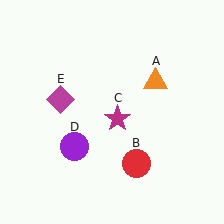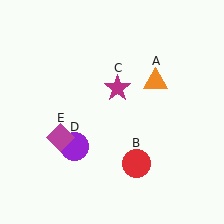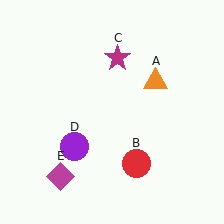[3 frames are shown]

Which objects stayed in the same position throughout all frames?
Orange triangle (object A) and red circle (object B) and purple circle (object D) remained stationary.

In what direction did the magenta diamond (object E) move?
The magenta diamond (object E) moved down.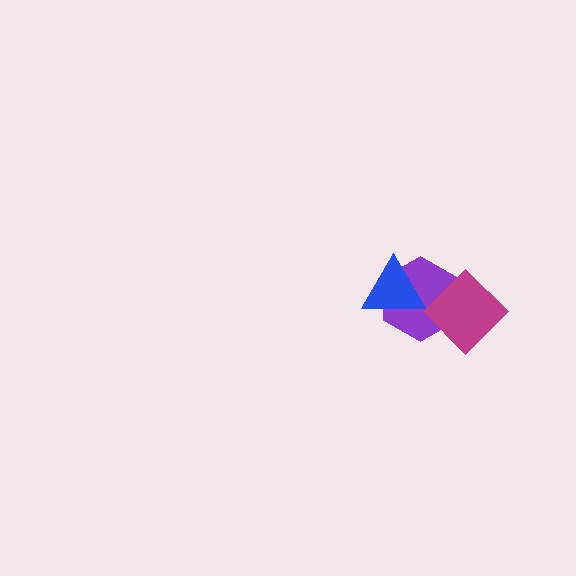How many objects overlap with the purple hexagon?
2 objects overlap with the purple hexagon.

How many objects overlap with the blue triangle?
1 object overlaps with the blue triangle.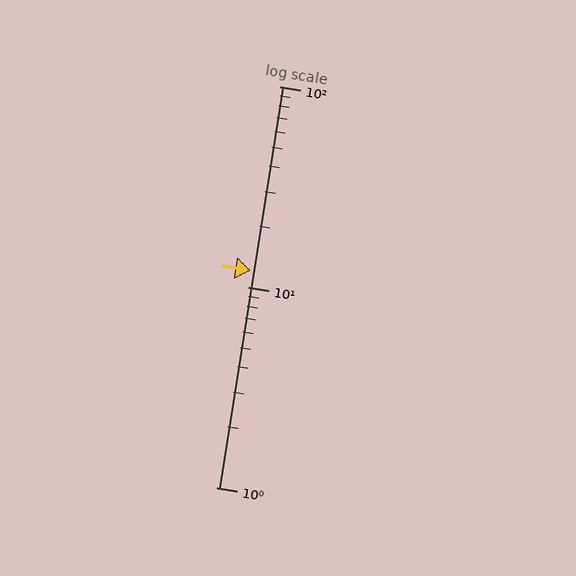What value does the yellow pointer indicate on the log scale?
The pointer indicates approximately 12.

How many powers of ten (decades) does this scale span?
The scale spans 2 decades, from 1 to 100.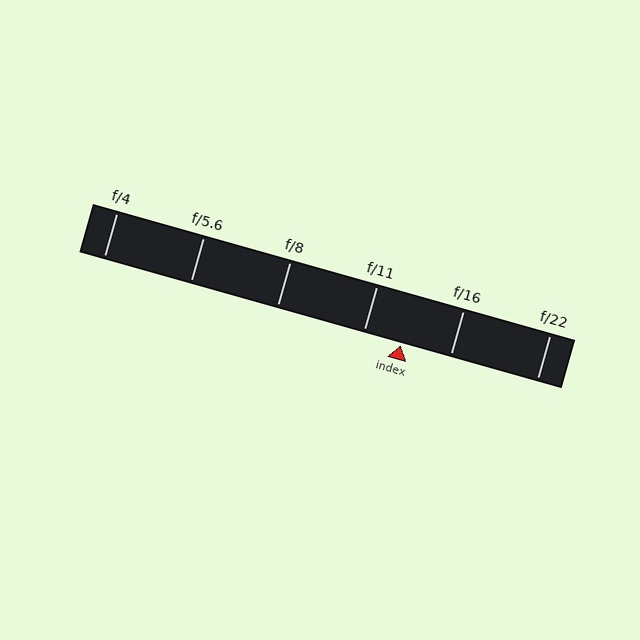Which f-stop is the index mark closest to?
The index mark is closest to f/11.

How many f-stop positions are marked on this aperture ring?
There are 6 f-stop positions marked.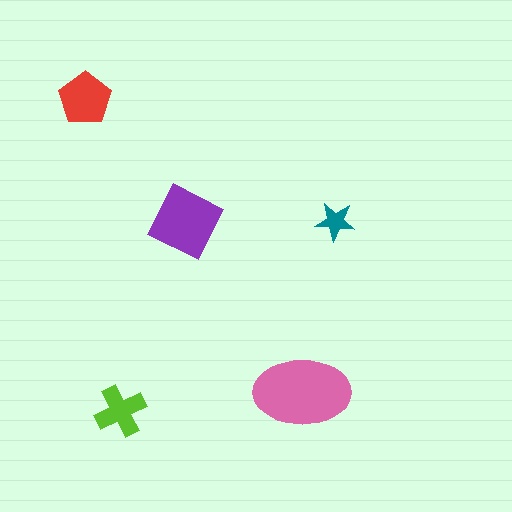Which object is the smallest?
The teal star.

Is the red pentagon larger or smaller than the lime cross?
Larger.